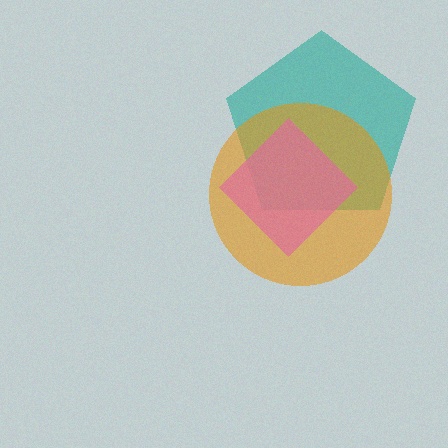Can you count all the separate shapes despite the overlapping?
Yes, there are 3 separate shapes.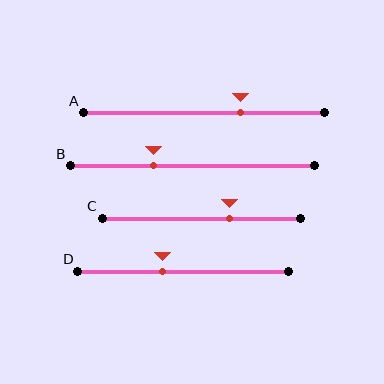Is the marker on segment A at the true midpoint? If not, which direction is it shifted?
No, the marker on segment A is shifted to the right by about 15% of the segment length.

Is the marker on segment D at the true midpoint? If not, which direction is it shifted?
No, the marker on segment D is shifted to the left by about 10% of the segment length.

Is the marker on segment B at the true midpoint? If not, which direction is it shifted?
No, the marker on segment B is shifted to the left by about 16% of the segment length.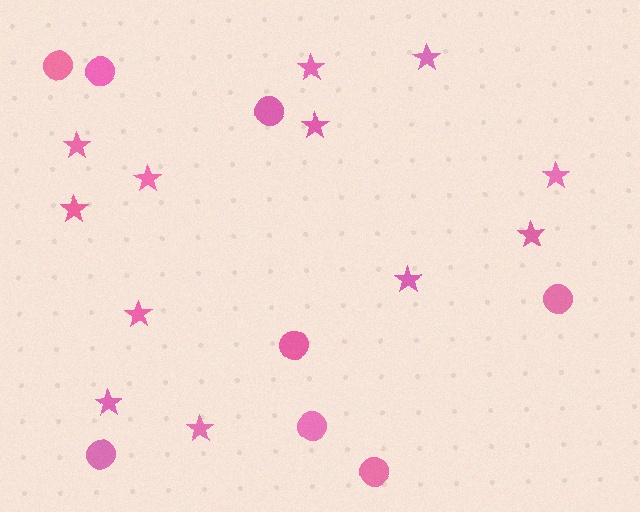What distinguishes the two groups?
There are 2 groups: one group of stars (12) and one group of circles (8).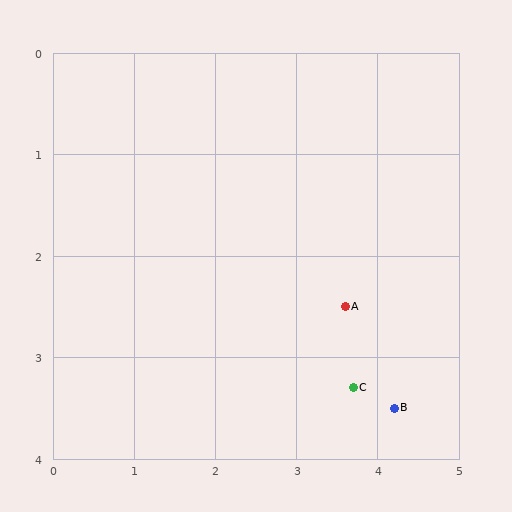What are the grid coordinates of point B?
Point B is at approximately (4.2, 3.5).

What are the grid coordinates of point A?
Point A is at approximately (3.6, 2.5).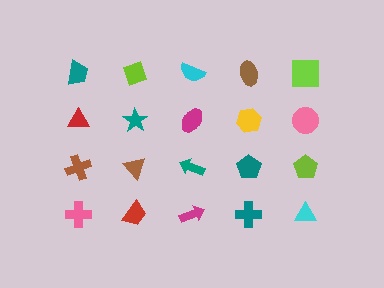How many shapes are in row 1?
5 shapes.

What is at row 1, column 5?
A lime square.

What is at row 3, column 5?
A lime pentagon.